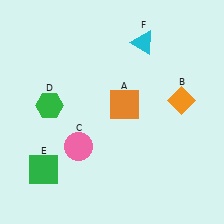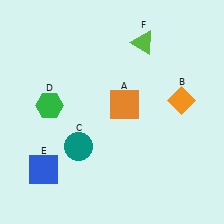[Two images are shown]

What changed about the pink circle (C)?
In Image 1, C is pink. In Image 2, it changed to teal.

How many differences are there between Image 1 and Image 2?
There are 3 differences between the two images.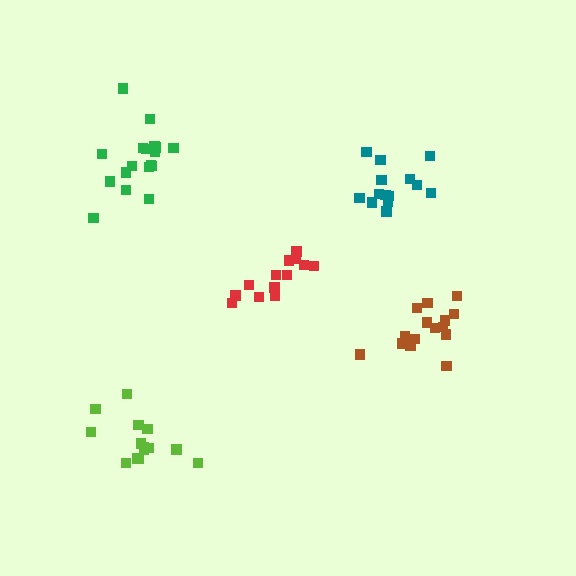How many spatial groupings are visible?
There are 5 spatial groupings.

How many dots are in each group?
Group 1: 15 dots, Group 2: 18 dots, Group 3: 14 dots, Group 4: 14 dots, Group 5: 14 dots (75 total).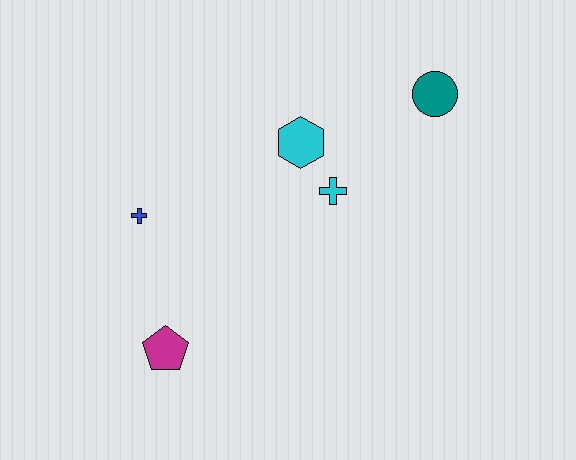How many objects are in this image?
There are 5 objects.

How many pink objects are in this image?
There are no pink objects.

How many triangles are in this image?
There are no triangles.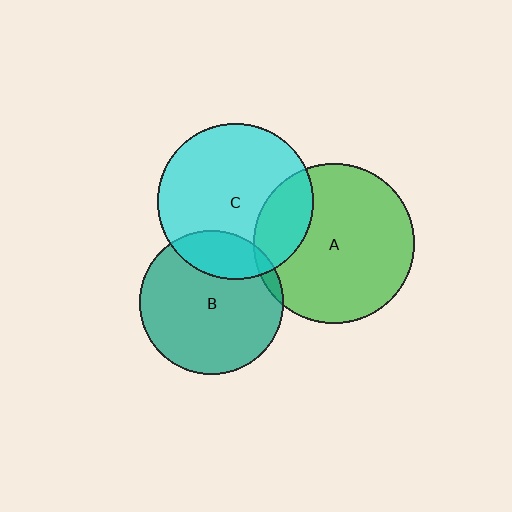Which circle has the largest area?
Circle A (green).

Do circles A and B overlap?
Yes.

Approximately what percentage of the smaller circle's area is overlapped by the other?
Approximately 5%.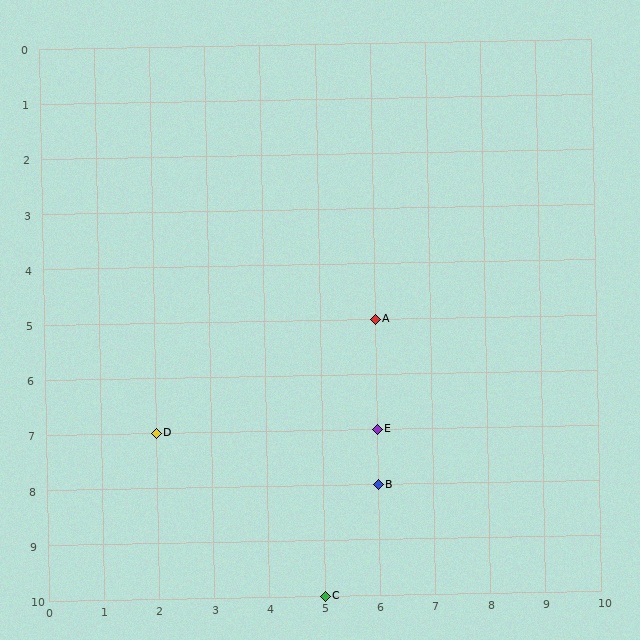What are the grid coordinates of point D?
Point D is at grid coordinates (2, 7).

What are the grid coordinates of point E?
Point E is at grid coordinates (6, 7).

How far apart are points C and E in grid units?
Points C and E are 1 column and 3 rows apart (about 3.2 grid units diagonally).